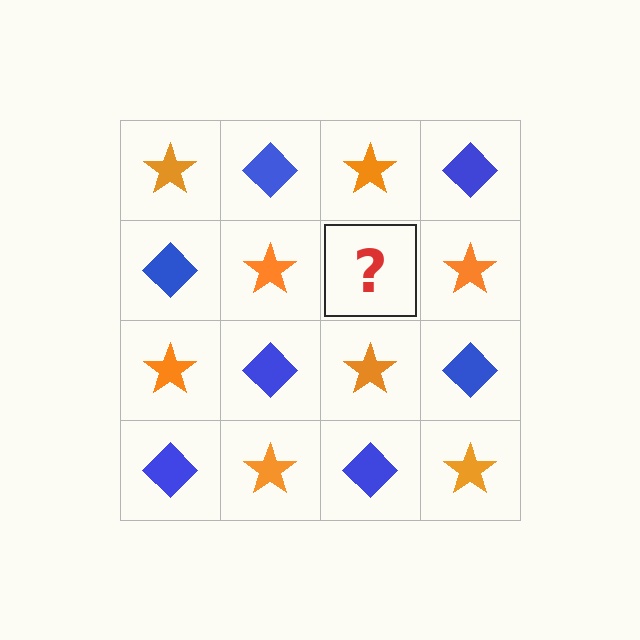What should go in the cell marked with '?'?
The missing cell should contain a blue diamond.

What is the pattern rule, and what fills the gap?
The rule is that it alternates orange star and blue diamond in a checkerboard pattern. The gap should be filled with a blue diamond.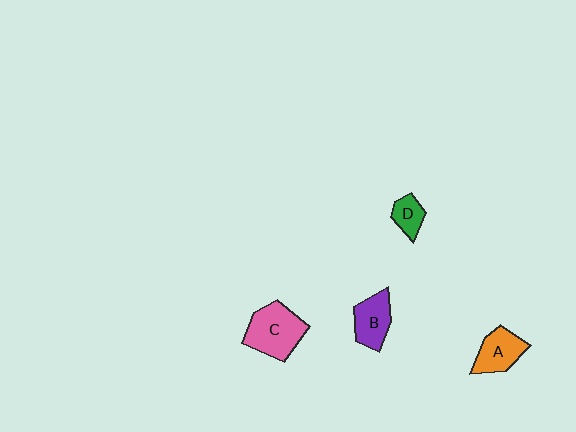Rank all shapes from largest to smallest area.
From largest to smallest: C (pink), A (orange), B (purple), D (green).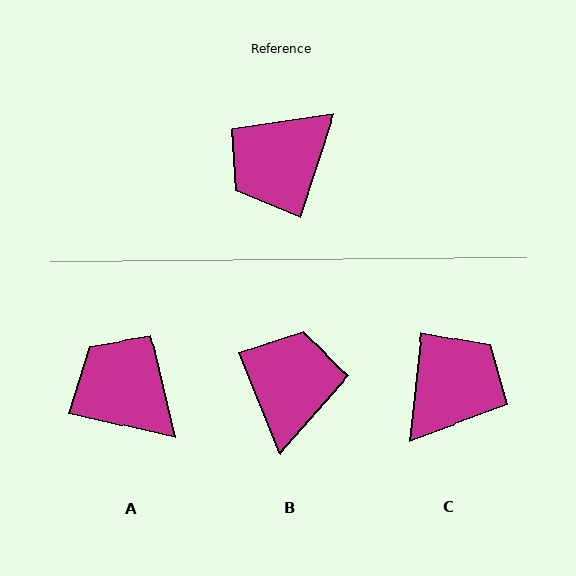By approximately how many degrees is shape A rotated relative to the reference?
Approximately 85 degrees clockwise.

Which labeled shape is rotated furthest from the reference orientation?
C, about 168 degrees away.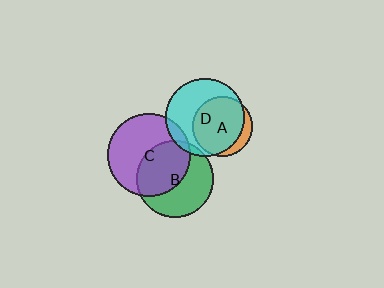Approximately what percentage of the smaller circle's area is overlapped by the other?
Approximately 50%.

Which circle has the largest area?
Circle C (purple).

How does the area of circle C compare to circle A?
Approximately 1.9 times.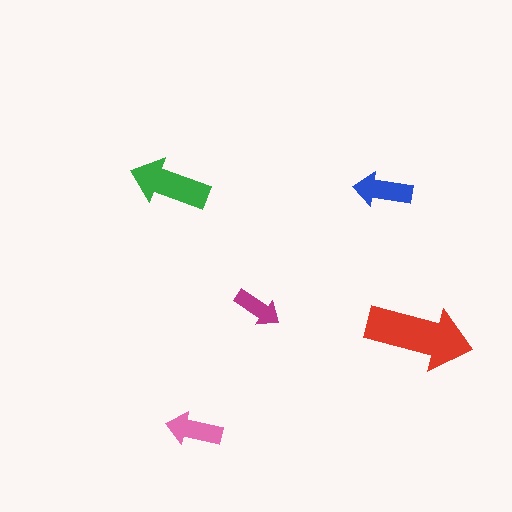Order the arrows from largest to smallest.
the red one, the green one, the blue one, the pink one, the magenta one.